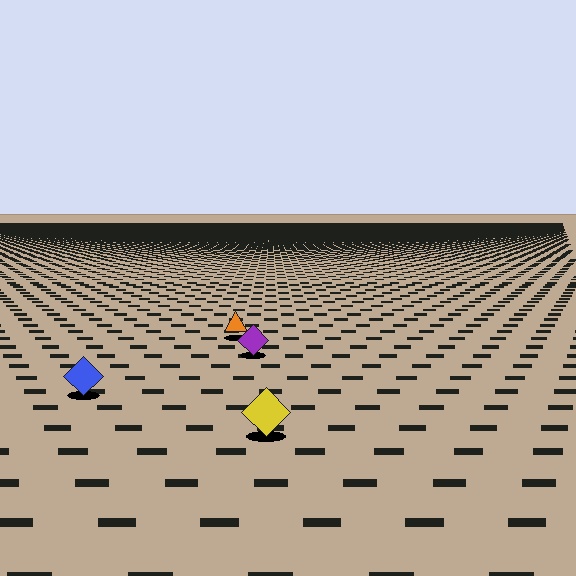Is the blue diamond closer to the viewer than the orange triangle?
Yes. The blue diamond is closer — you can tell from the texture gradient: the ground texture is coarser near it.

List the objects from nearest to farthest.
From nearest to farthest: the yellow diamond, the blue diamond, the purple diamond, the orange triangle.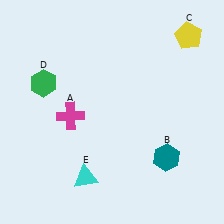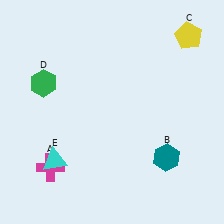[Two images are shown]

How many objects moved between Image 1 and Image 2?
2 objects moved between the two images.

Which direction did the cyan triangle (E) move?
The cyan triangle (E) moved left.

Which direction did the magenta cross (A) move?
The magenta cross (A) moved down.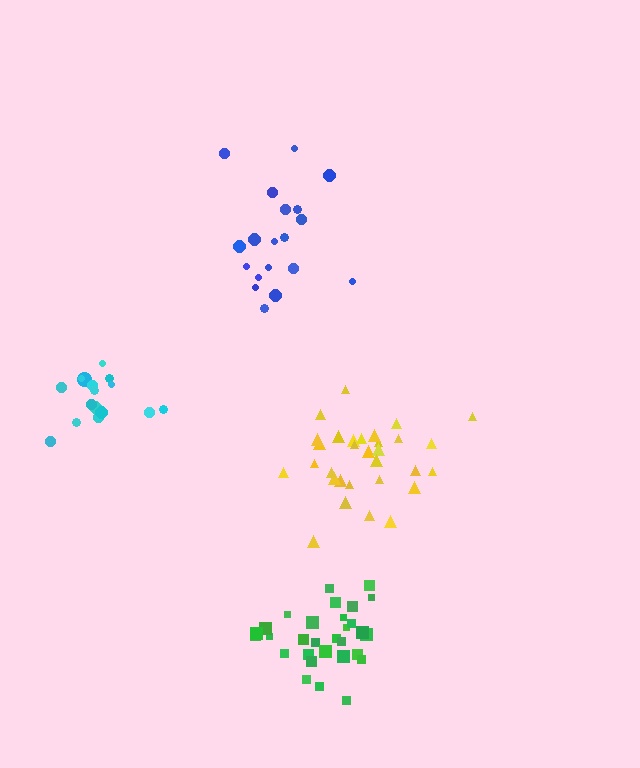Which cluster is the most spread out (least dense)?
Cyan.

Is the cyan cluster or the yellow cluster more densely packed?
Yellow.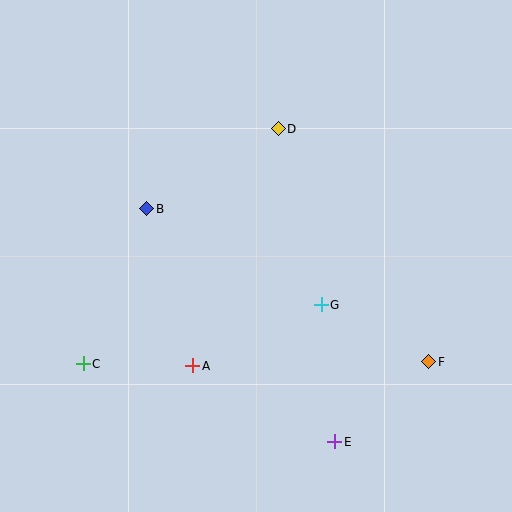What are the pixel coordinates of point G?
Point G is at (321, 305).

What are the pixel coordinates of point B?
Point B is at (147, 209).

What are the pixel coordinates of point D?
Point D is at (278, 129).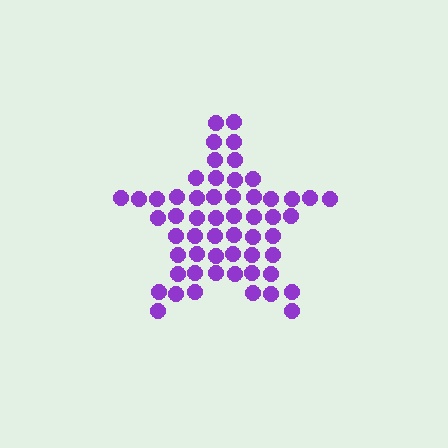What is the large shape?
The large shape is a star.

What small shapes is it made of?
It is made of small circles.